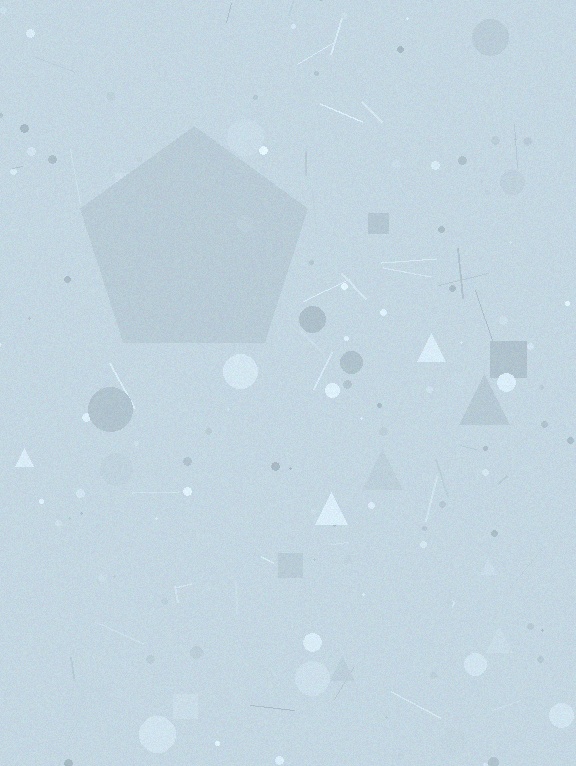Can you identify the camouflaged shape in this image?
The camouflaged shape is a pentagon.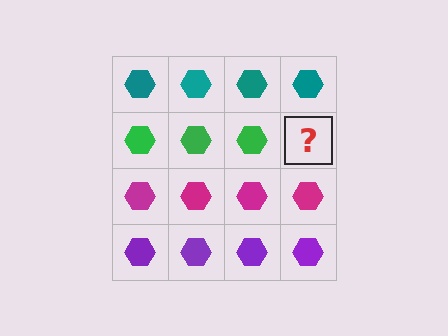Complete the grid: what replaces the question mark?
The question mark should be replaced with a green hexagon.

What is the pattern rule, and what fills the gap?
The rule is that each row has a consistent color. The gap should be filled with a green hexagon.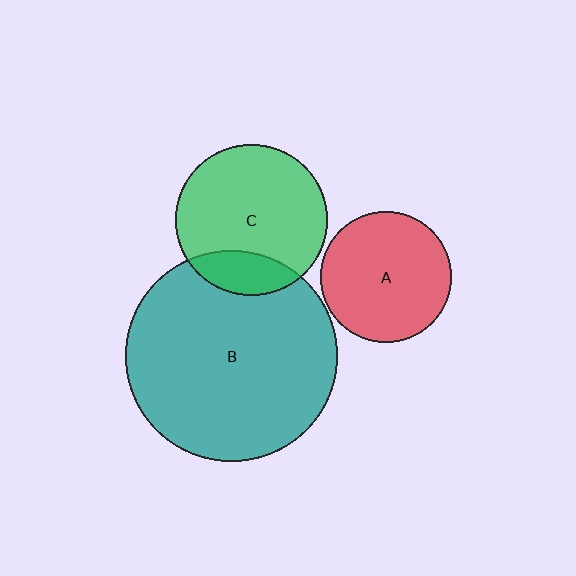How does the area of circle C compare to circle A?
Approximately 1.3 times.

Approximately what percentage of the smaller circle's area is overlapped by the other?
Approximately 20%.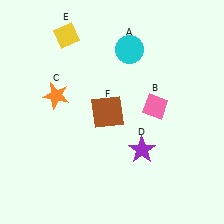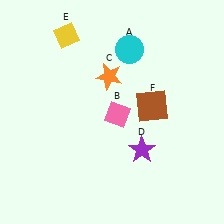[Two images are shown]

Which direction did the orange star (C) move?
The orange star (C) moved right.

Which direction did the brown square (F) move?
The brown square (F) moved right.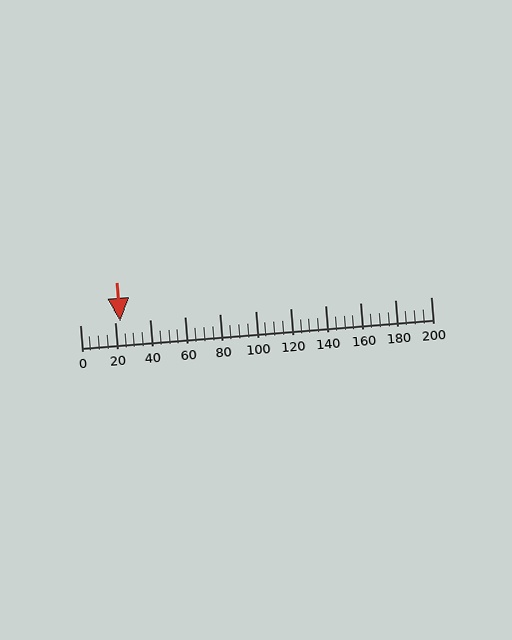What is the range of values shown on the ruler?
The ruler shows values from 0 to 200.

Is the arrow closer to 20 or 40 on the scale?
The arrow is closer to 20.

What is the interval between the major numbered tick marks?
The major tick marks are spaced 20 units apart.